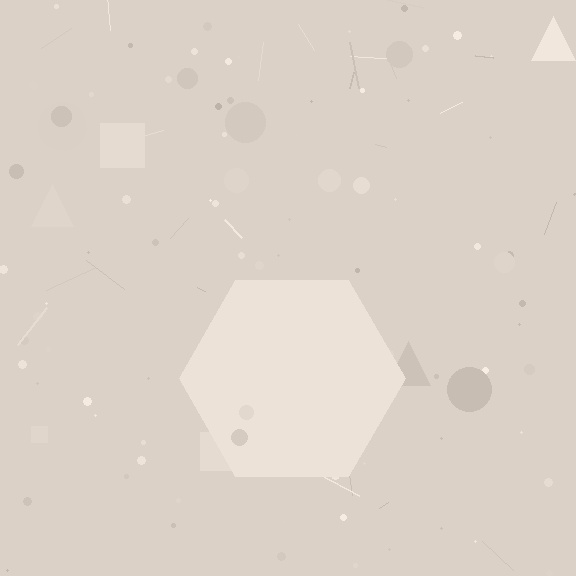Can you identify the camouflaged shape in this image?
The camouflaged shape is a hexagon.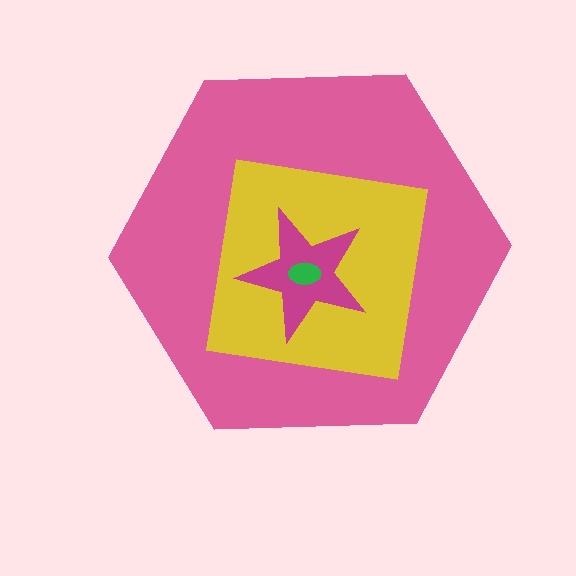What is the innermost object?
The green ellipse.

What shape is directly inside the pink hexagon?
The yellow square.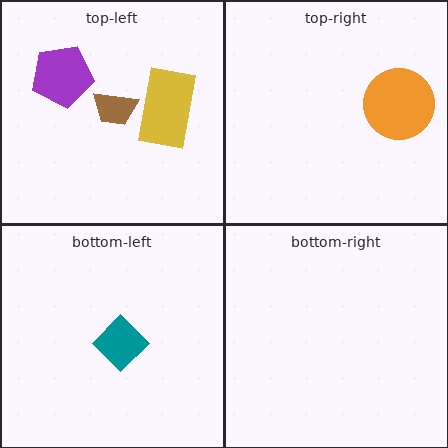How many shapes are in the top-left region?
3.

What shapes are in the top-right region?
The orange circle.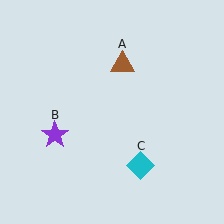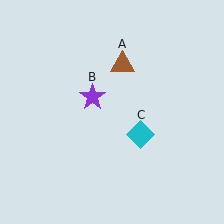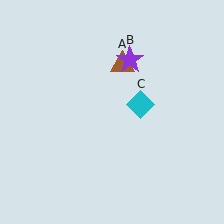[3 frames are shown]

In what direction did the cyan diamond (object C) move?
The cyan diamond (object C) moved up.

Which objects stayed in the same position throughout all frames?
Brown triangle (object A) remained stationary.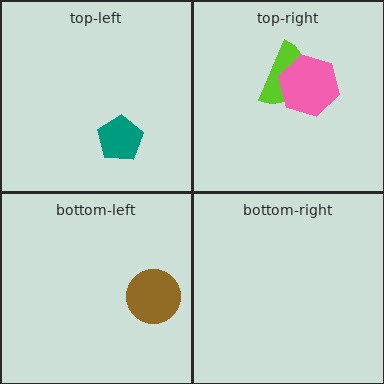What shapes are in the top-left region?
The teal pentagon.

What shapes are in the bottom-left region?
The brown circle.